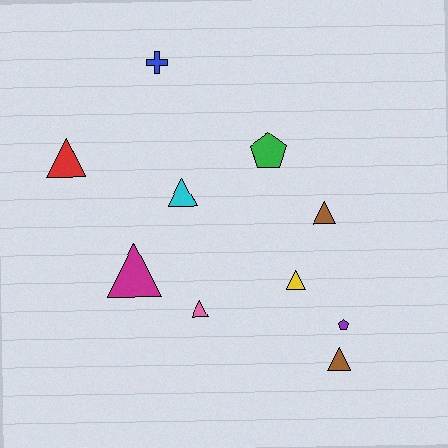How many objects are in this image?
There are 10 objects.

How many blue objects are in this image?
There is 1 blue object.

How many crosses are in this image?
There is 1 cross.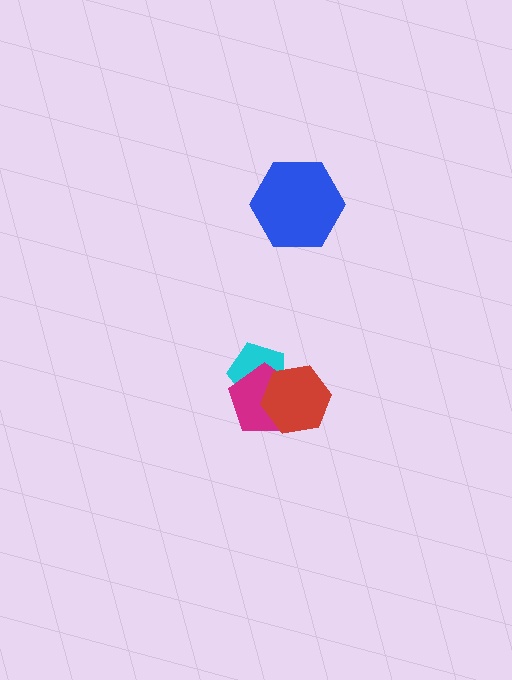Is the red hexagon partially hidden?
No, no other shape covers it.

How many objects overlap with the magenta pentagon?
2 objects overlap with the magenta pentagon.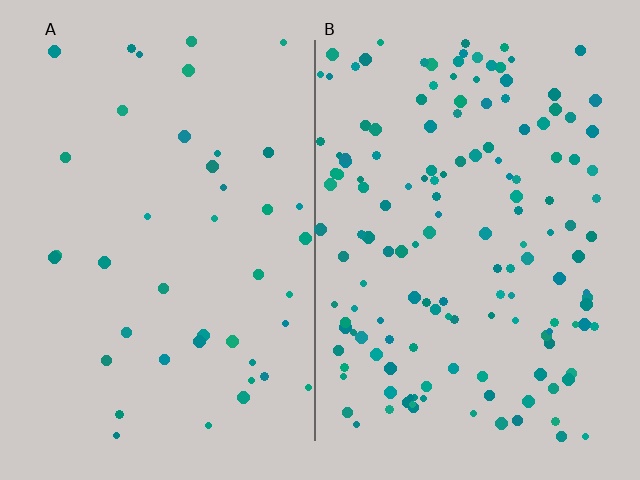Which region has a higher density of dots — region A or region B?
B (the right).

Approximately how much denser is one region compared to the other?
Approximately 3.6× — region B over region A.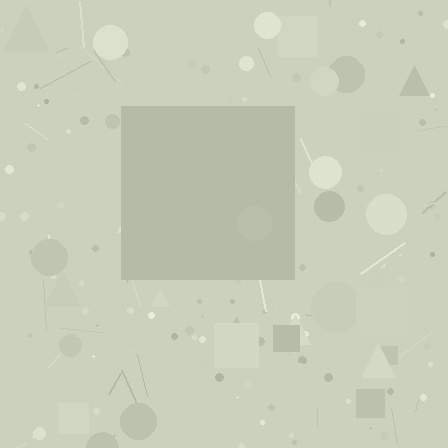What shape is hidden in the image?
A square is hidden in the image.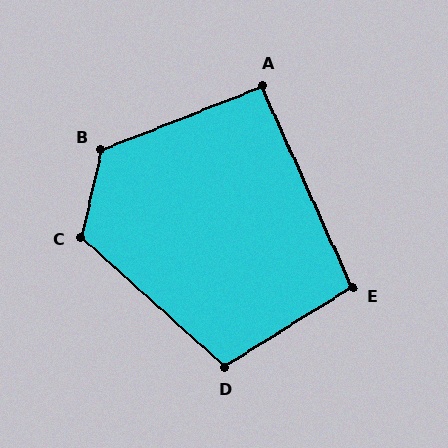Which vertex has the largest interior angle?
B, at approximately 124 degrees.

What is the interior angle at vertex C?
Approximately 119 degrees (obtuse).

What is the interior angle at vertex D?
Approximately 106 degrees (obtuse).